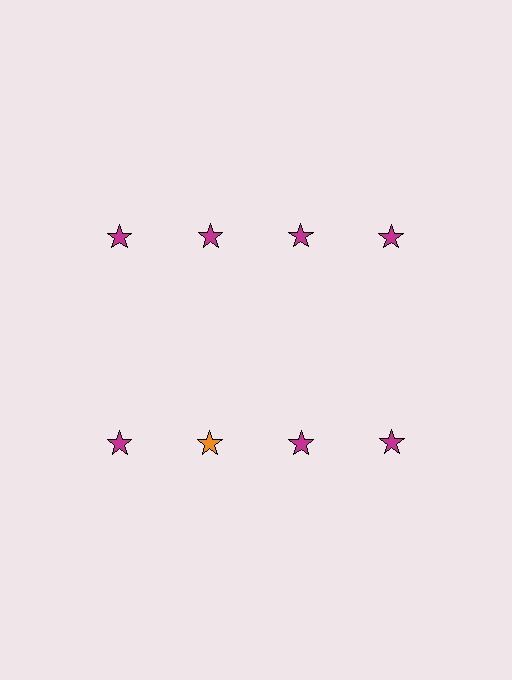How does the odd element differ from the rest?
It has a different color: orange instead of magenta.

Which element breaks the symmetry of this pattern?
The orange star in the second row, second from left column breaks the symmetry. All other shapes are magenta stars.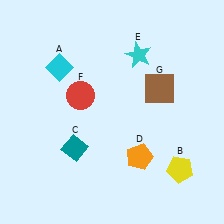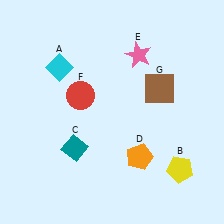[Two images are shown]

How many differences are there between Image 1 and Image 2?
There is 1 difference between the two images.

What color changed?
The star (E) changed from cyan in Image 1 to pink in Image 2.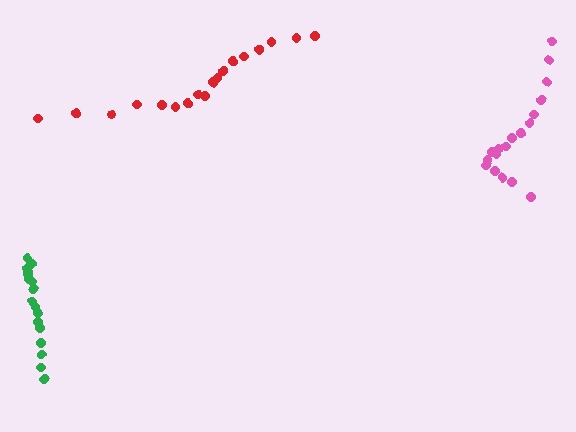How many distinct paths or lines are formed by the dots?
There are 3 distinct paths.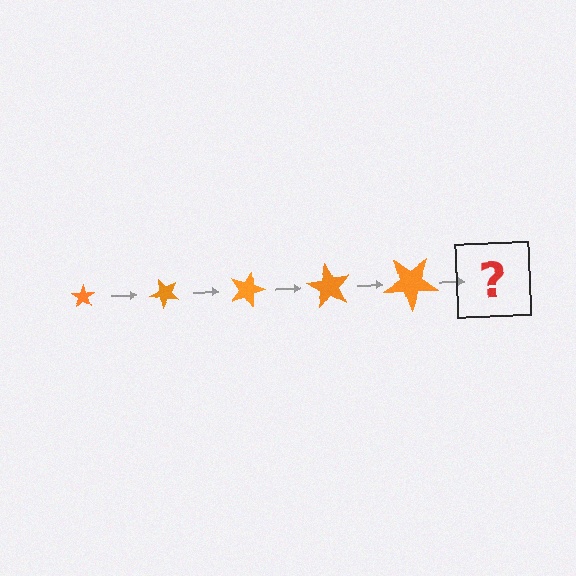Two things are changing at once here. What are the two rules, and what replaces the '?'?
The two rules are that the star grows larger each step and it rotates 45 degrees each step. The '?' should be a star, larger than the previous one and rotated 225 degrees from the start.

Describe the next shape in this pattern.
It should be a star, larger than the previous one and rotated 225 degrees from the start.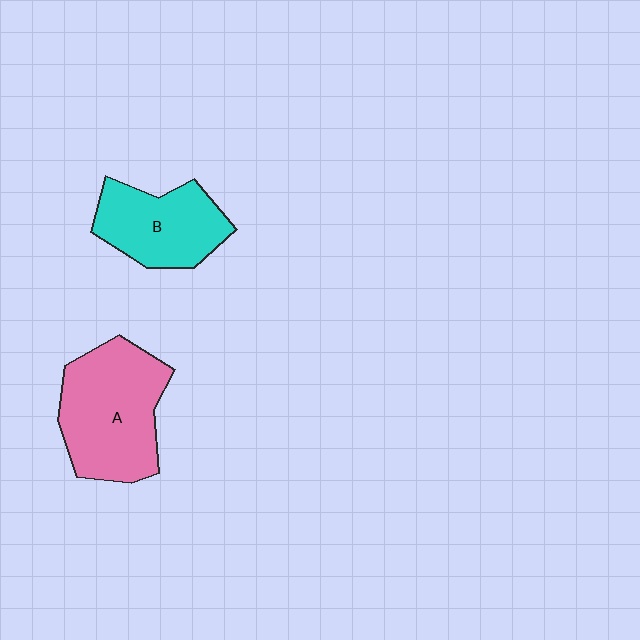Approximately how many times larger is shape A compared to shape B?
Approximately 1.4 times.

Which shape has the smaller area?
Shape B (cyan).